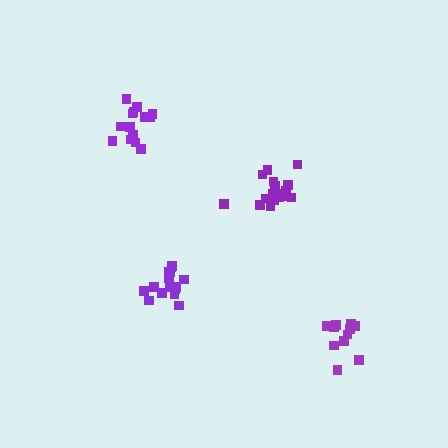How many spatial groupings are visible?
There are 4 spatial groupings.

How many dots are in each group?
Group 1: 17 dots, Group 2: 12 dots, Group 3: 15 dots, Group 4: 14 dots (58 total).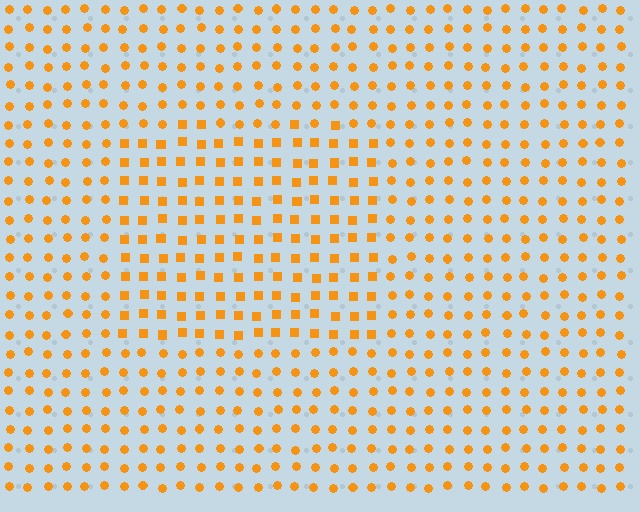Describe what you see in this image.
The image is filled with small orange elements arranged in a uniform grid. A rectangle-shaped region contains squares, while the surrounding area contains circles. The boundary is defined purely by the change in element shape.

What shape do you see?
I see a rectangle.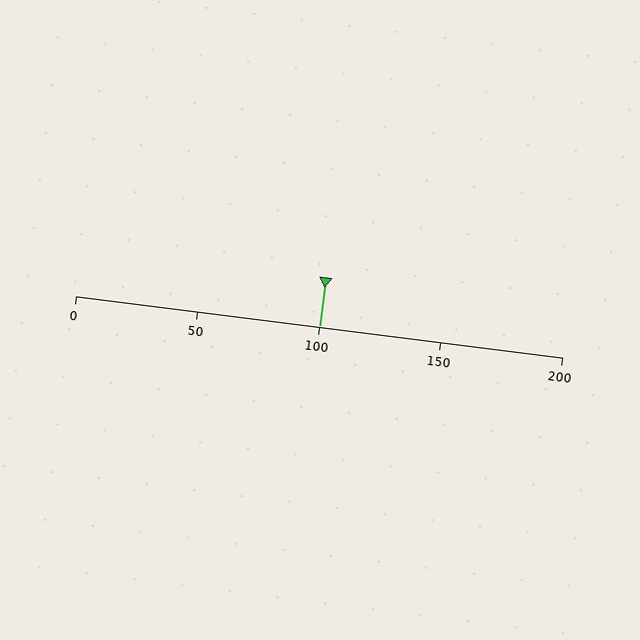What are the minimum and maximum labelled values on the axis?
The axis runs from 0 to 200.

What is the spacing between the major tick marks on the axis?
The major ticks are spaced 50 apart.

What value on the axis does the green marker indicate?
The marker indicates approximately 100.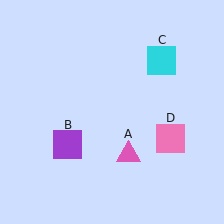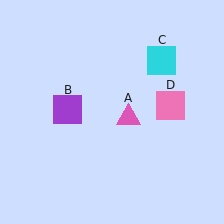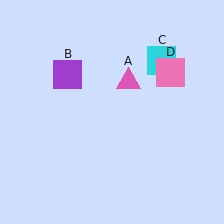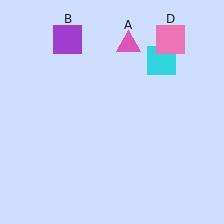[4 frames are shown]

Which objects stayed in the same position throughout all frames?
Cyan square (object C) remained stationary.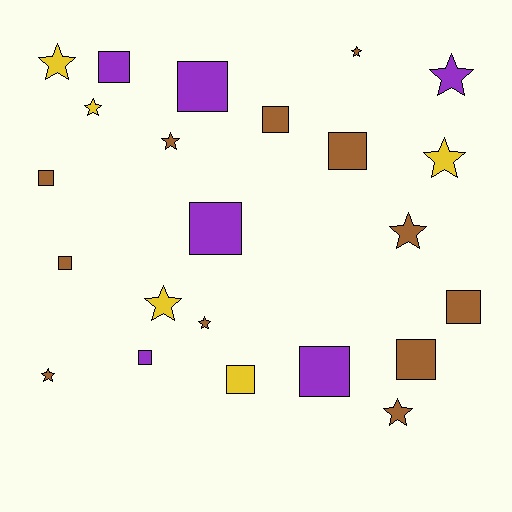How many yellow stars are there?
There are 4 yellow stars.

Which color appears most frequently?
Brown, with 12 objects.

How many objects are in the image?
There are 23 objects.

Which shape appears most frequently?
Square, with 12 objects.